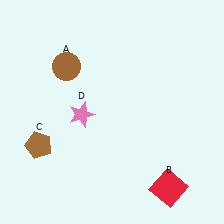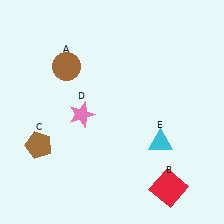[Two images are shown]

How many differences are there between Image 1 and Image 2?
There is 1 difference between the two images.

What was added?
A cyan triangle (E) was added in Image 2.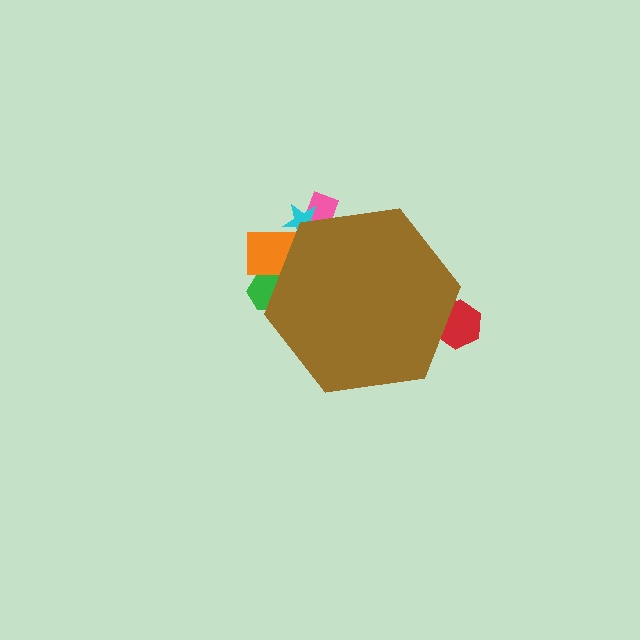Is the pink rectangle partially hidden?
Yes, the pink rectangle is partially hidden behind the brown hexagon.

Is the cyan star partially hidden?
Yes, the cyan star is partially hidden behind the brown hexagon.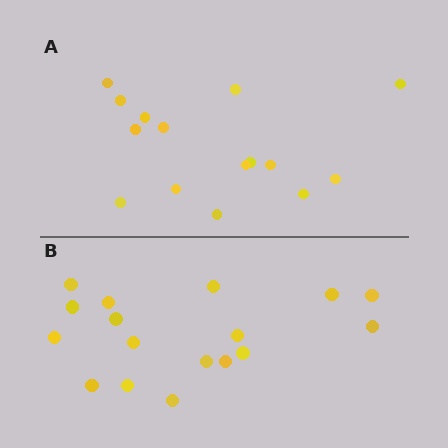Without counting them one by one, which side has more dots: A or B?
Region B (the bottom region) has more dots.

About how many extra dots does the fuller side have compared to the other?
Region B has just a few more — roughly 2 or 3 more dots than region A.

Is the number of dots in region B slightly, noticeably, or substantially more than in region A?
Region B has only slightly more — the two regions are fairly close. The ratio is roughly 1.1 to 1.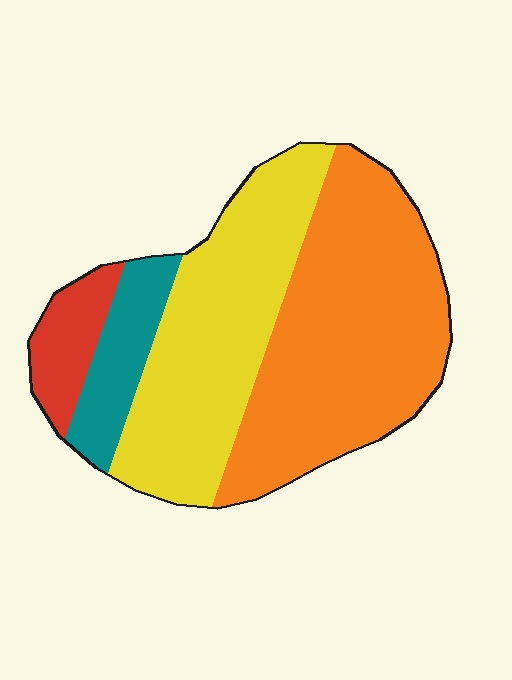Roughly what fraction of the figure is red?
Red covers roughly 10% of the figure.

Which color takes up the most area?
Orange, at roughly 45%.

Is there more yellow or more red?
Yellow.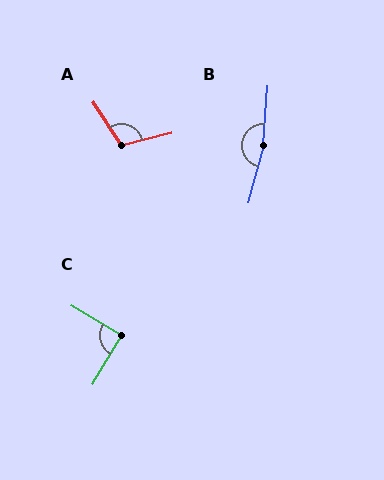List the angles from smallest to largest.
C (90°), A (109°), B (169°).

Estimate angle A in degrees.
Approximately 109 degrees.